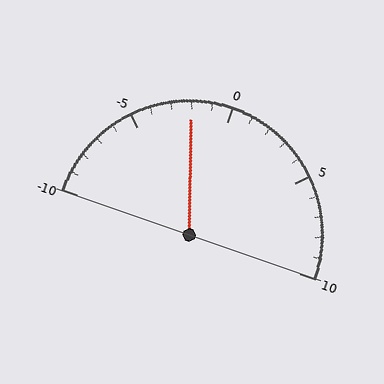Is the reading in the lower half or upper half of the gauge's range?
The reading is in the lower half of the range (-10 to 10).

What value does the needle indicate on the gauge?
The needle indicates approximately -2.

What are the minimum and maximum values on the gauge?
The gauge ranges from -10 to 10.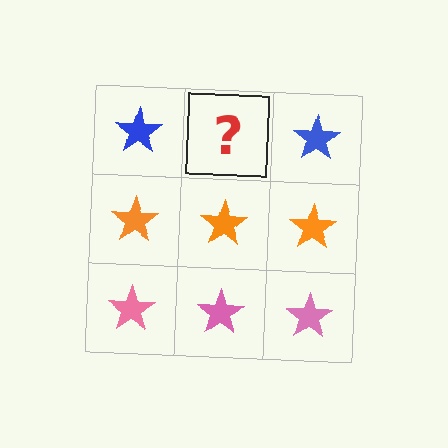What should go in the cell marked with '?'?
The missing cell should contain a blue star.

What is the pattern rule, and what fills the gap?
The rule is that each row has a consistent color. The gap should be filled with a blue star.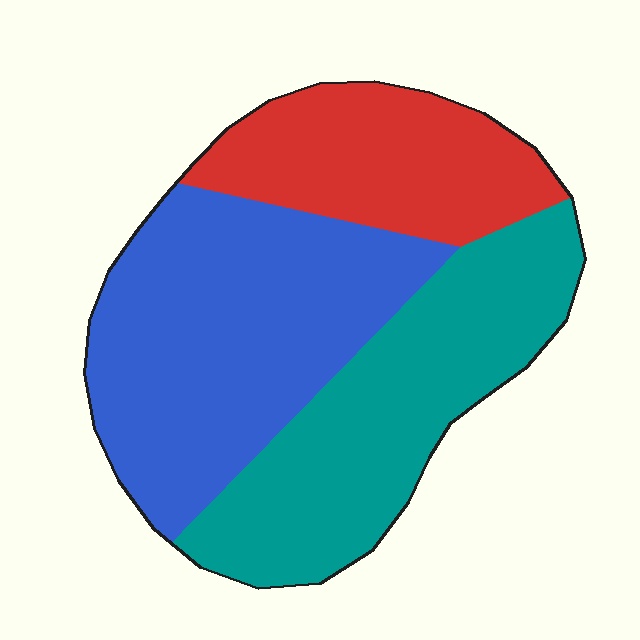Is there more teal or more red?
Teal.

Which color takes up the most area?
Blue, at roughly 40%.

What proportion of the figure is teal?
Teal covers around 35% of the figure.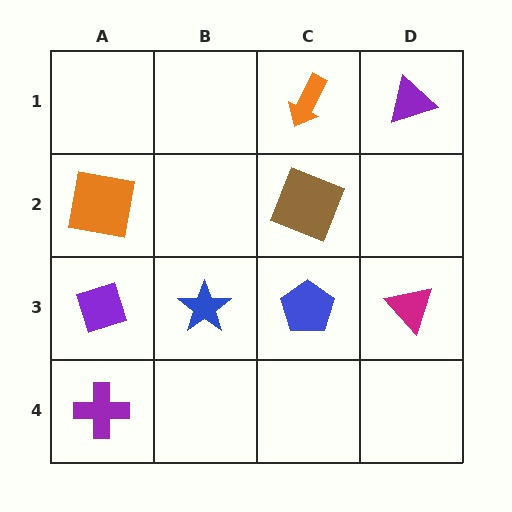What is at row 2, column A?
An orange square.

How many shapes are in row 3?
4 shapes.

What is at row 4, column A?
A purple cross.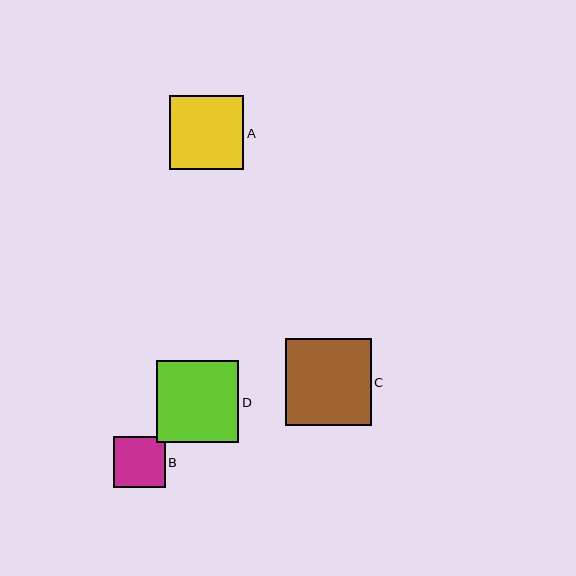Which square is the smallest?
Square B is the smallest with a size of approximately 51 pixels.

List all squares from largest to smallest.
From largest to smallest: C, D, A, B.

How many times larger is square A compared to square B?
Square A is approximately 1.4 times the size of square B.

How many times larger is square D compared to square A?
Square D is approximately 1.1 times the size of square A.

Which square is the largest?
Square C is the largest with a size of approximately 86 pixels.